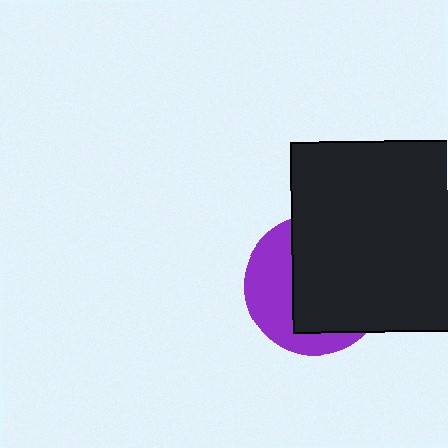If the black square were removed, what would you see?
You would see the complete purple circle.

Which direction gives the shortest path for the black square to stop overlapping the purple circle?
Moving right gives the shortest separation.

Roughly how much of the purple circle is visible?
A small part of it is visible (roughly 38%).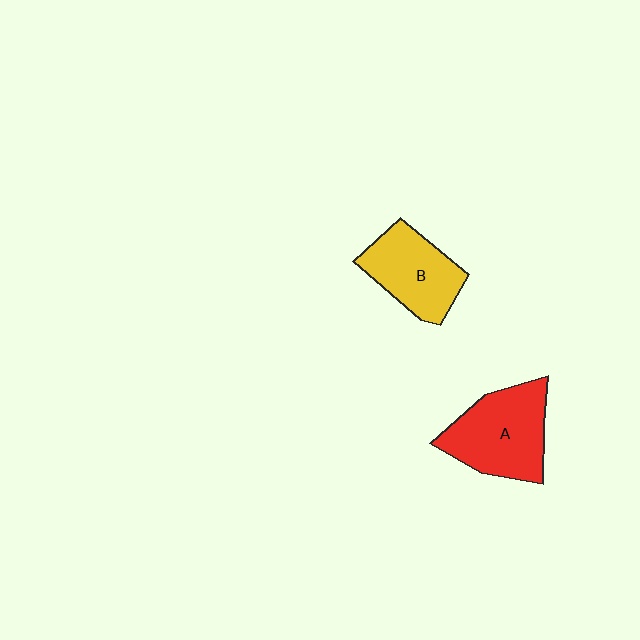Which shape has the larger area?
Shape A (red).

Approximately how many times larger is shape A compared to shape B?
Approximately 1.2 times.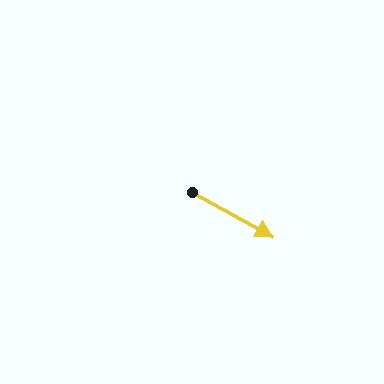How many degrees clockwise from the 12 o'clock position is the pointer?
Approximately 119 degrees.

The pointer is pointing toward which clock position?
Roughly 4 o'clock.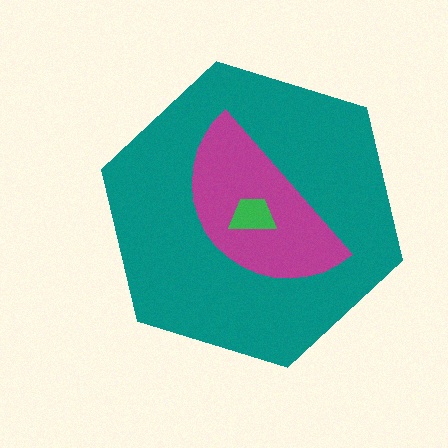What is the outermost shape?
The teal hexagon.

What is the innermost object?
The green trapezoid.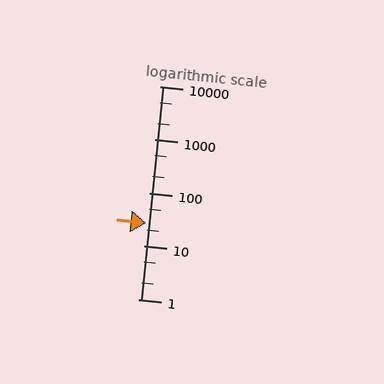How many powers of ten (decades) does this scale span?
The scale spans 4 decades, from 1 to 10000.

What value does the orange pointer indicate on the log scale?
The pointer indicates approximately 27.